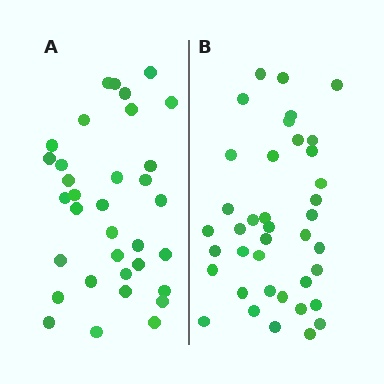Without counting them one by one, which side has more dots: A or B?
Region B (the right region) has more dots.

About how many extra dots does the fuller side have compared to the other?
Region B has about 5 more dots than region A.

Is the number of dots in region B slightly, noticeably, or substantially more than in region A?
Region B has only slightly more — the two regions are fairly close. The ratio is roughly 1.1 to 1.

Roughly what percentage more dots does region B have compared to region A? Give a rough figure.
About 15% more.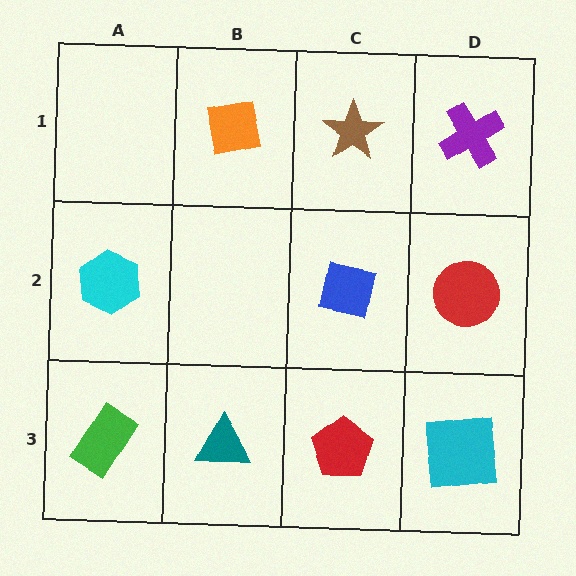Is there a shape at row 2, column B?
No, that cell is empty.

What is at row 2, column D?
A red circle.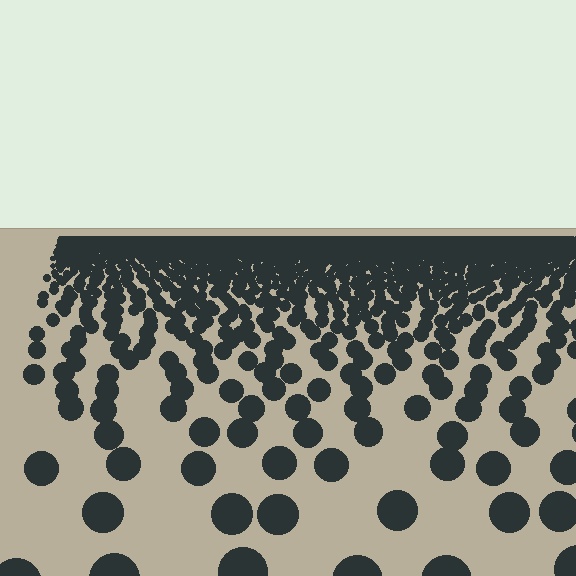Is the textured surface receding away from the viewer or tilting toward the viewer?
The surface is receding away from the viewer. Texture elements get smaller and denser toward the top.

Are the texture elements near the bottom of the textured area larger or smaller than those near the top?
Larger. Near the bottom, elements are closer to the viewer and appear at a bigger on-screen size.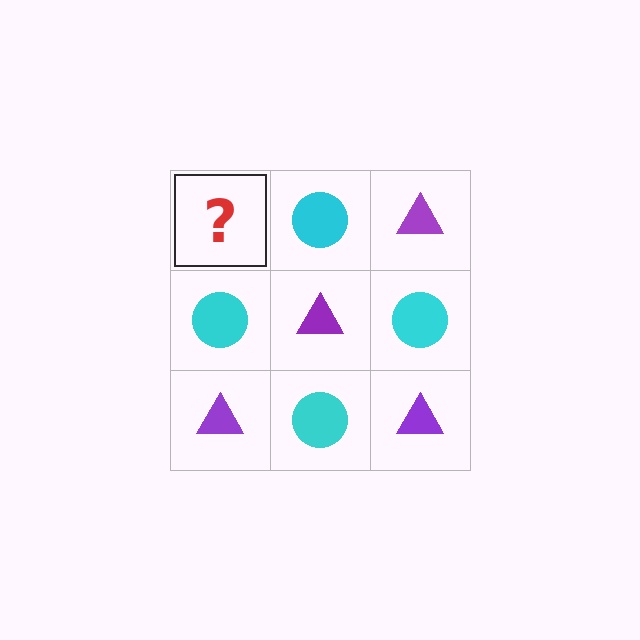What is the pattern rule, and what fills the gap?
The rule is that it alternates purple triangle and cyan circle in a checkerboard pattern. The gap should be filled with a purple triangle.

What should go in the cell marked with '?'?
The missing cell should contain a purple triangle.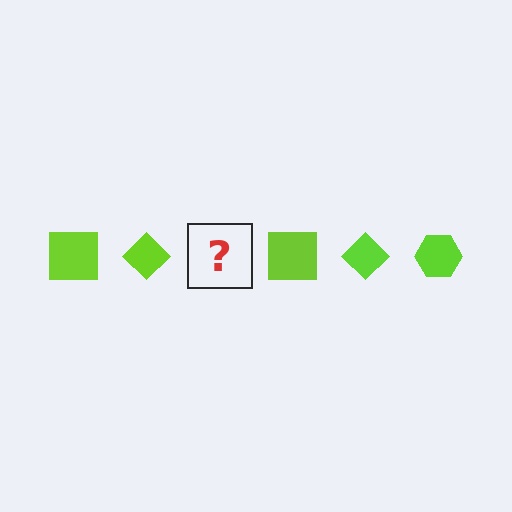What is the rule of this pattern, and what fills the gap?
The rule is that the pattern cycles through square, diamond, hexagon shapes in lime. The gap should be filled with a lime hexagon.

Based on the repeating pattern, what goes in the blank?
The blank should be a lime hexagon.